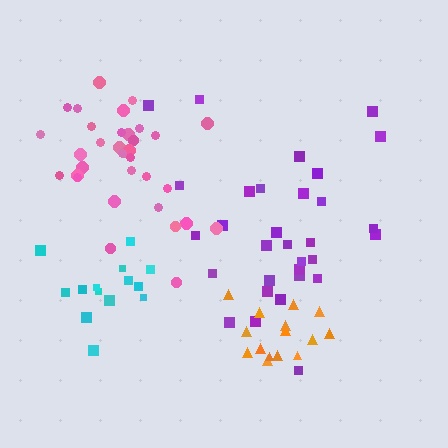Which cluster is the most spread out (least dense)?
Purple.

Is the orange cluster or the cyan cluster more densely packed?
Orange.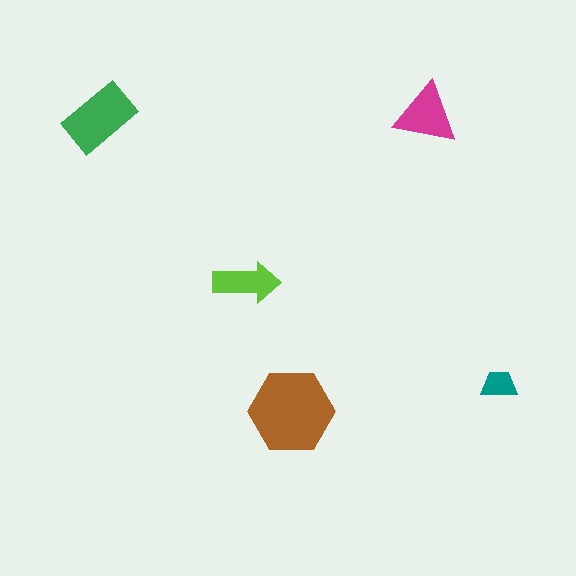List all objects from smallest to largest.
The teal trapezoid, the lime arrow, the magenta triangle, the green rectangle, the brown hexagon.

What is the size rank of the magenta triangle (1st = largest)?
3rd.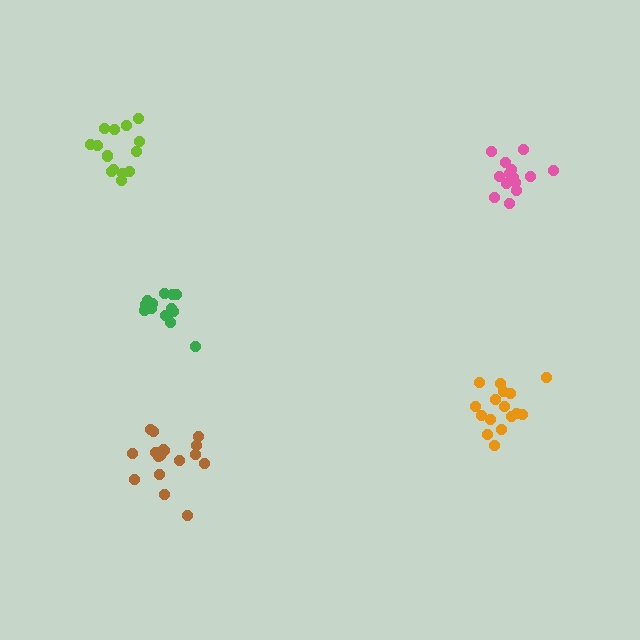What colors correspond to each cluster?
The clusters are colored: pink, lime, brown, green, orange.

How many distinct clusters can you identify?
There are 5 distinct clusters.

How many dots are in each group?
Group 1: 14 dots, Group 2: 15 dots, Group 3: 17 dots, Group 4: 14 dots, Group 5: 16 dots (76 total).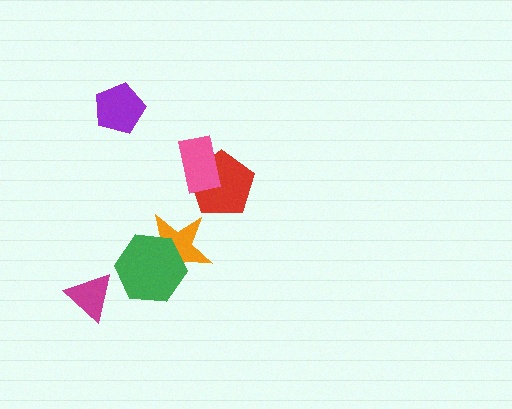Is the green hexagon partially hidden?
No, no other shape covers it.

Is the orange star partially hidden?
Yes, it is partially covered by another shape.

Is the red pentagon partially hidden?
Yes, it is partially covered by another shape.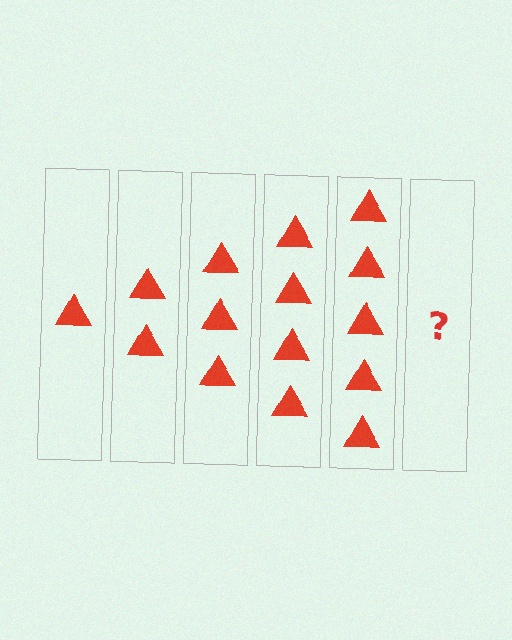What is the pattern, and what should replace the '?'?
The pattern is that each step adds one more triangle. The '?' should be 6 triangles.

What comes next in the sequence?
The next element should be 6 triangles.